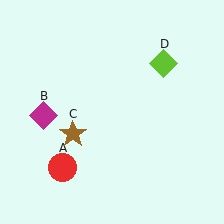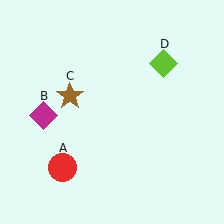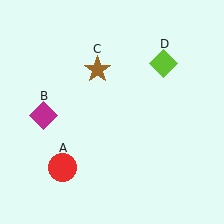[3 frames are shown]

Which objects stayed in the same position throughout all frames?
Red circle (object A) and magenta diamond (object B) and lime diamond (object D) remained stationary.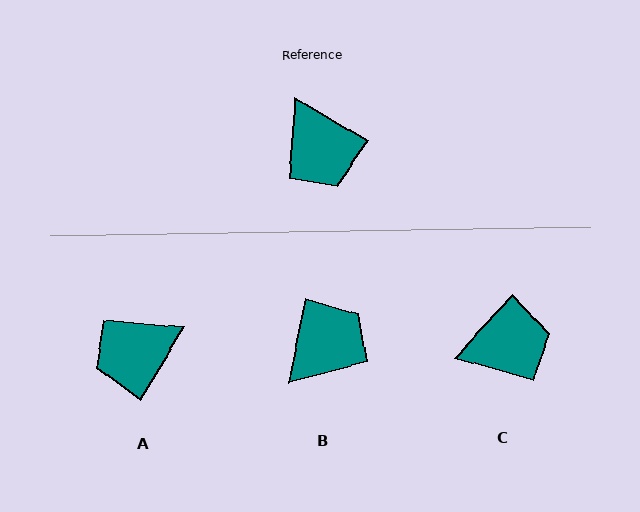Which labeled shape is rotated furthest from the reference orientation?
B, about 109 degrees away.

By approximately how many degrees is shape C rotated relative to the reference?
Approximately 78 degrees counter-clockwise.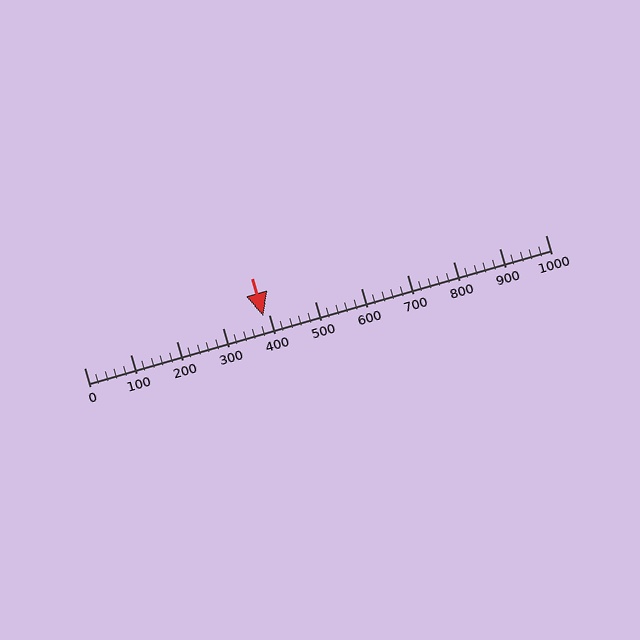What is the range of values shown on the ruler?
The ruler shows values from 0 to 1000.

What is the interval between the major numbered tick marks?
The major tick marks are spaced 100 units apart.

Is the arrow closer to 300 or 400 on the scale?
The arrow is closer to 400.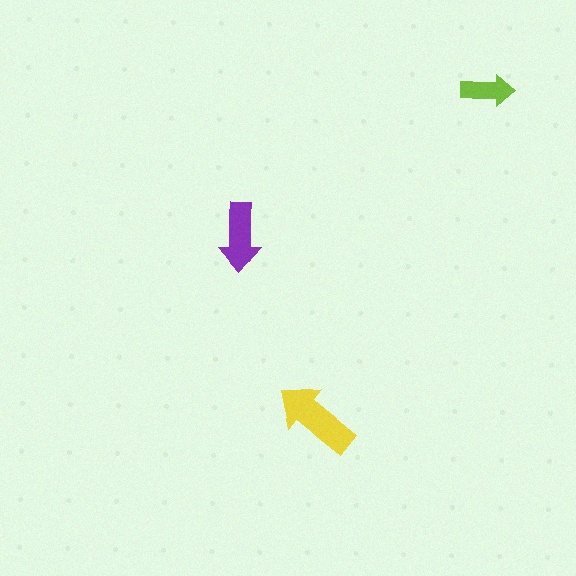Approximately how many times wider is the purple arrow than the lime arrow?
About 1.5 times wider.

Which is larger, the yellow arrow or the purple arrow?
The yellow one.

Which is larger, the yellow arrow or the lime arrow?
The yellow one.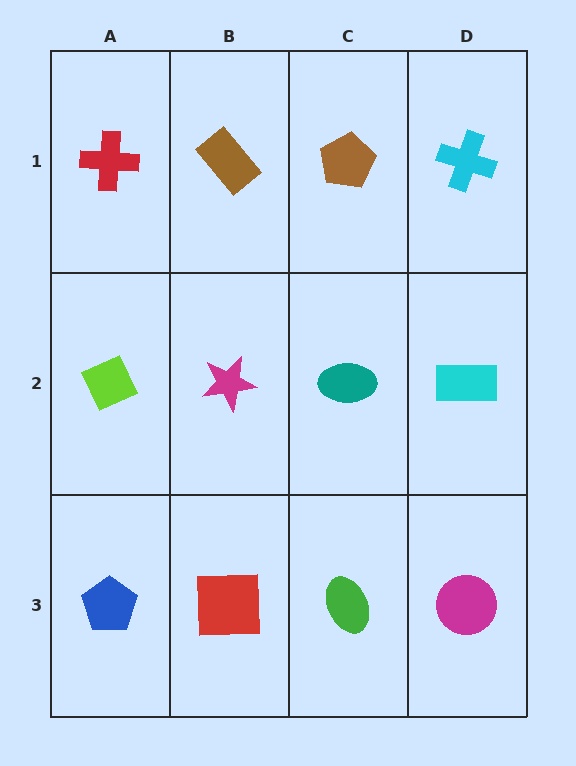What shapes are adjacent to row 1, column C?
A teal ellipse (row 2, column C), a brown rectangle (row 1, column B), a cyan cross (row 1, column D).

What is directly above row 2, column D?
A cyan cross.